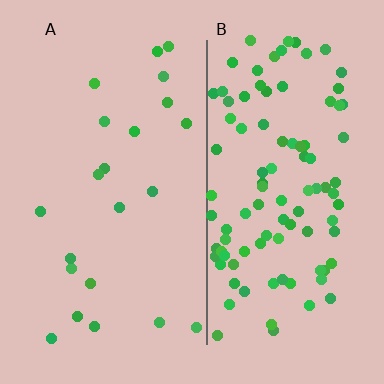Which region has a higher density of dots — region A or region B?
B (the right).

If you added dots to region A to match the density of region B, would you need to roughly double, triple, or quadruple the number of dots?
Approximately quadruple.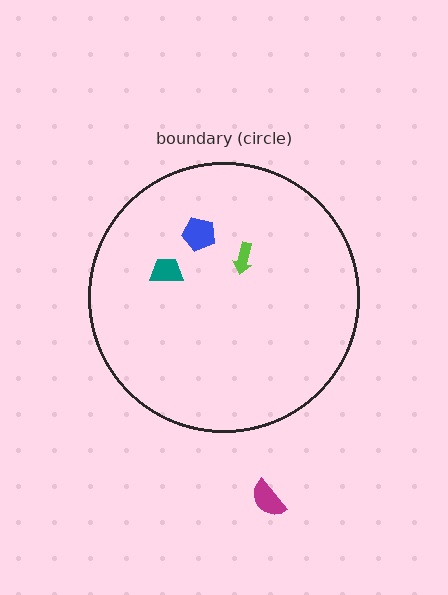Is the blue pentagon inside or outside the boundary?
Inside.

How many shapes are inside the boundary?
3 inside, 1 outside.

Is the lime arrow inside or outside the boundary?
Inside.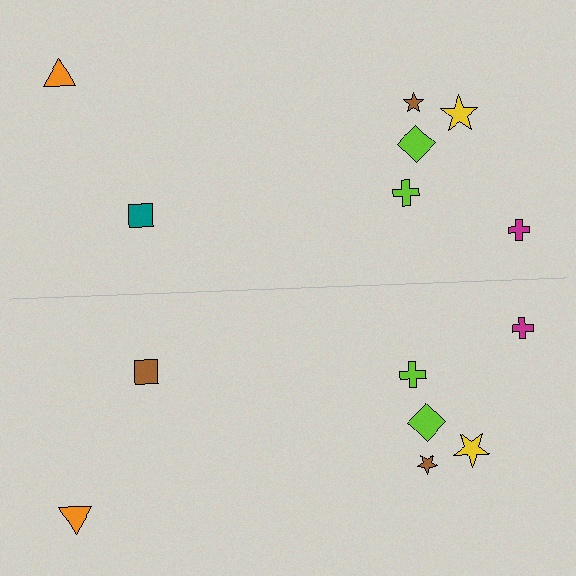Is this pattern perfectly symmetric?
No, the pattern is not perfectly symmetric. The brown square on the bottom side breaks the symmetry — its mirror counterpart is teal.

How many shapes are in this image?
There are 14 shapes in this image.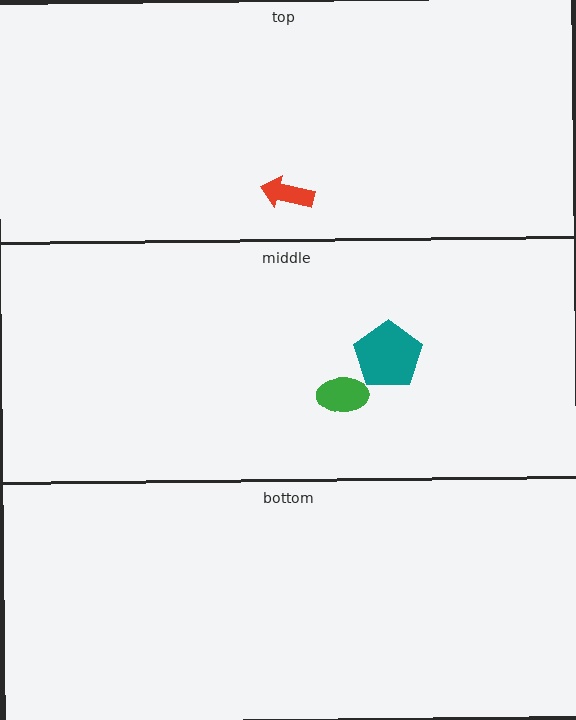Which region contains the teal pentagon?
The middle region.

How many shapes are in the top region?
1.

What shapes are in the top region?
The red arrow.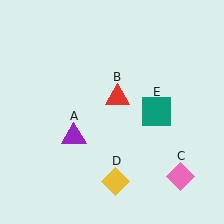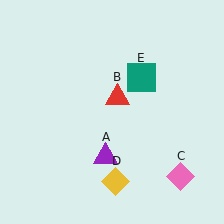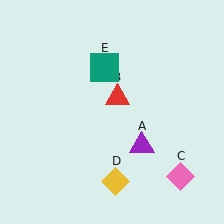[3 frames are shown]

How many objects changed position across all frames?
2 objects changed position: purple triangle (object A), teal square (object E).